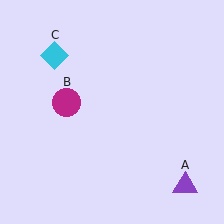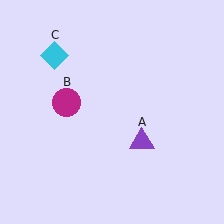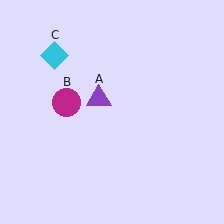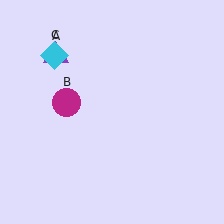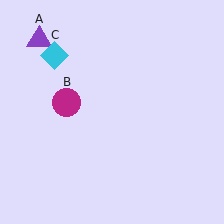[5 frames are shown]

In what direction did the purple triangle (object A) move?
The purple triangle (object A) moved up and to the left.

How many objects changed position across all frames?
1 object changed position: purple triangle (object A).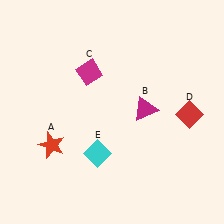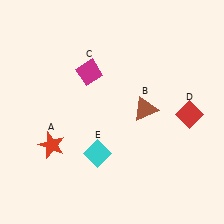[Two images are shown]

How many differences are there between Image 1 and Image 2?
There is 1 difference between the two images.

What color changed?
The triangle (B) changed from magenta in Image 1 to brown in Image 2.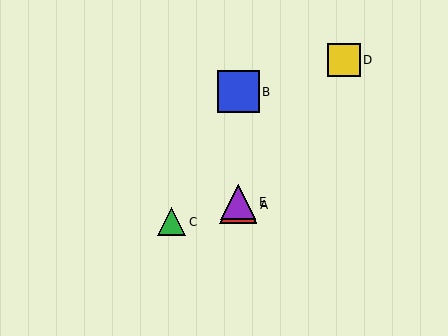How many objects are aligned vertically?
3 objects (A, B, E) are aligned vertically.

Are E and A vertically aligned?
Yes, both are at x≈238.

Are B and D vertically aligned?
No, B is at x≈238 and D is at x≈344.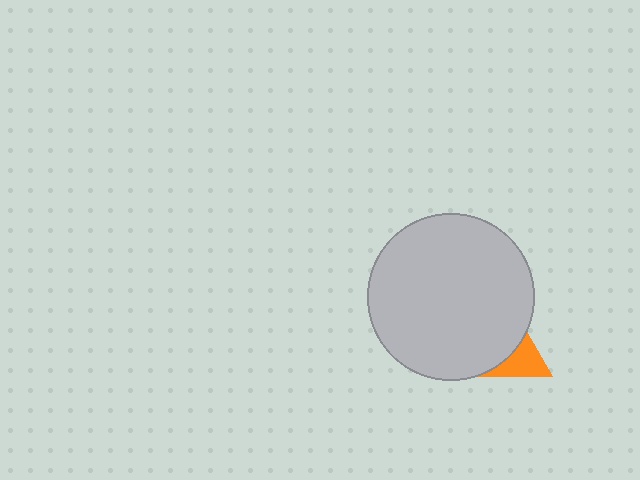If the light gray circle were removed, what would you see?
You would see the complete orange triangle.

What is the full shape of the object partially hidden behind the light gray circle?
The partially hidden object is an orange triangle.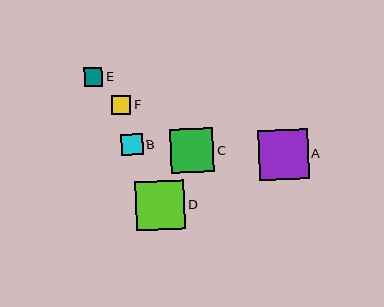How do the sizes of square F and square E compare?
Square F and square E are approximately the same size.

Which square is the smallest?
Square E is the smallest with a size of approximately 18 pixels.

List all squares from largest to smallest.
From largest to smallest: A, D, C, B, F, E.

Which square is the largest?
Square A is the largest with a size of approximately 50 pixels.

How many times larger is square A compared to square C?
Square A is approximately 1.2 times the size of square C.